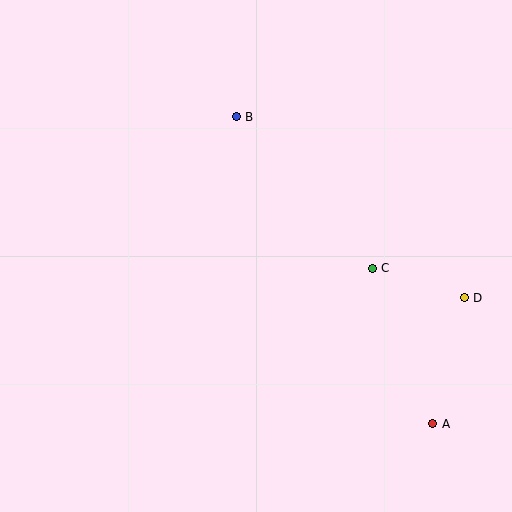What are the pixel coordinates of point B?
Point B is at (236, 117).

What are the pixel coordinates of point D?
Point D is at (464, 298).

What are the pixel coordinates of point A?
Point A is at (433, 424).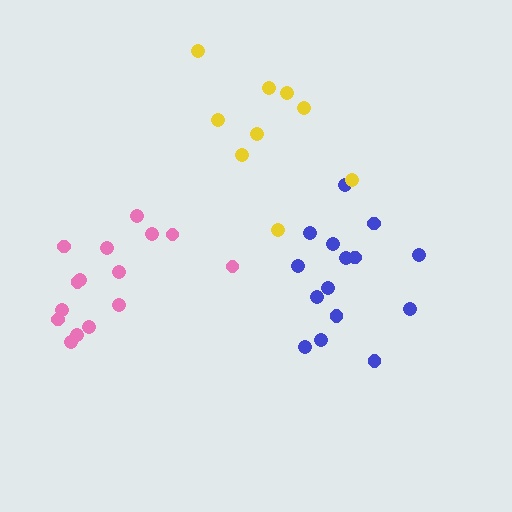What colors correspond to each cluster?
The clusters are colored: blue, yellow, pink.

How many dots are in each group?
Group 1: 15 dots, Group 2: 9 dots, Group 3: 15 dots (39 total).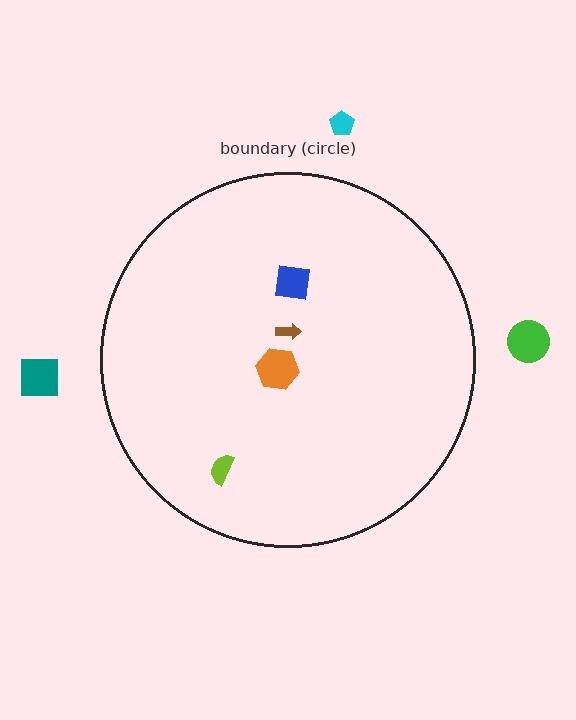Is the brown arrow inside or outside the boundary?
Inside.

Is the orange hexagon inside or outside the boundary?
Inside.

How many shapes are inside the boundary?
4 inside, 3 outside.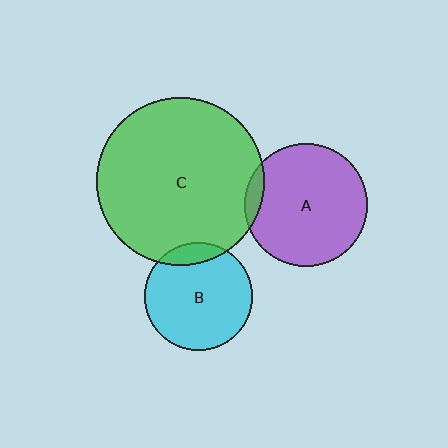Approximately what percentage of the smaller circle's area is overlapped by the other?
Approximately 5%.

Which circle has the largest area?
Circle C (green).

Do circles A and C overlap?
Yes.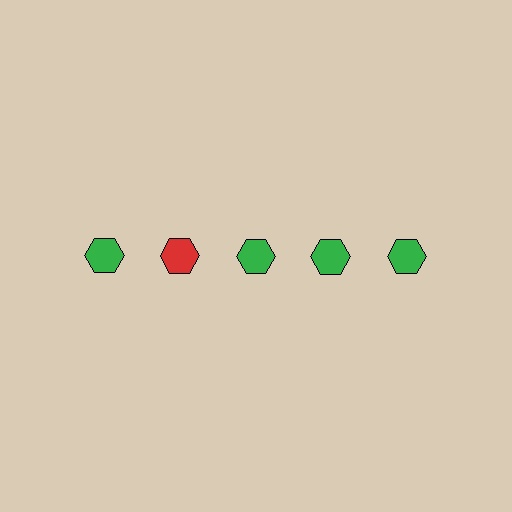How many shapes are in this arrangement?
There are 5 shapes arranged in a grid pattern.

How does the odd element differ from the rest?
It has a different color: red instead of green.